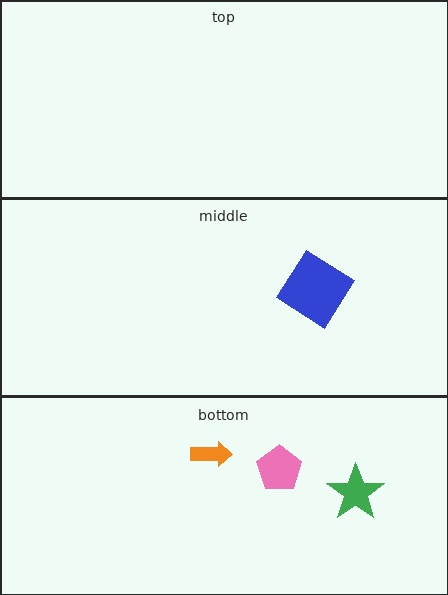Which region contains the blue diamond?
The middle region.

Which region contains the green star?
The bottom region.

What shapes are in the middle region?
The blue diamond.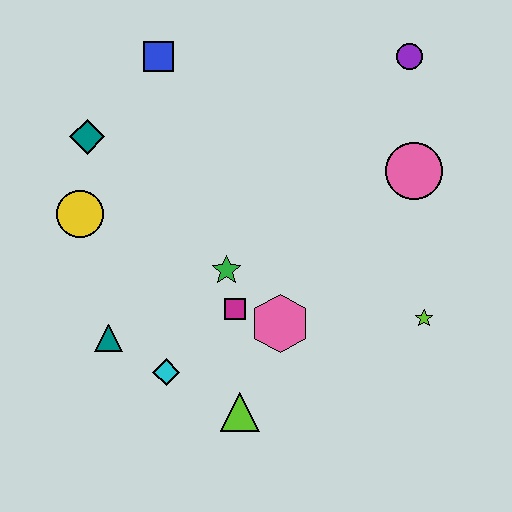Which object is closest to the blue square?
The teal diamond is closest to the blue square.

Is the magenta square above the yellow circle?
No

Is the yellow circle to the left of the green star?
Yes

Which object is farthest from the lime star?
The teal diamond is farthest from the lime star.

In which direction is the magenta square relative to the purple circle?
The magenta square is below the purple circle.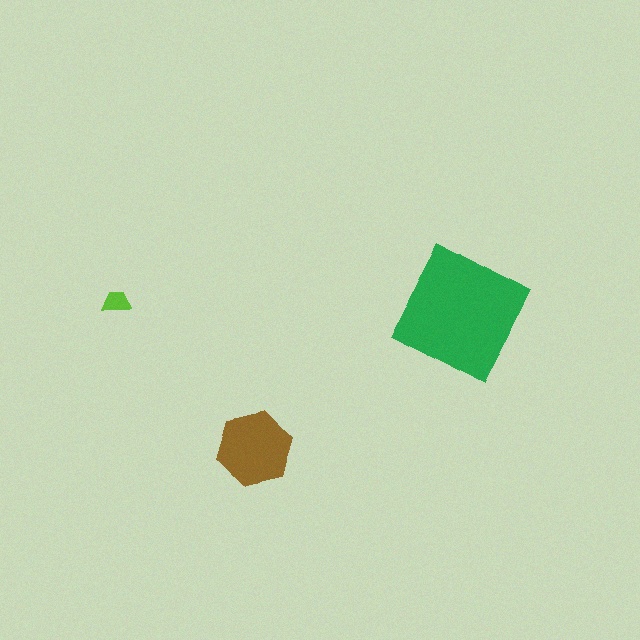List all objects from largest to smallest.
The green square, the brown hexagon, the lime trapezoid.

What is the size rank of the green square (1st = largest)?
1st.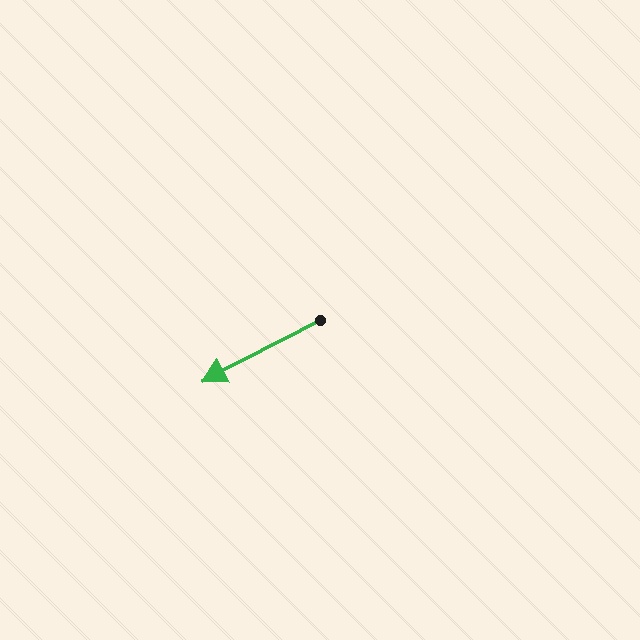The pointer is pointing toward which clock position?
Roughly 8 o'clock.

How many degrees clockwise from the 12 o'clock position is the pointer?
Approximately 242 degrees.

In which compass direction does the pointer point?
Southwest.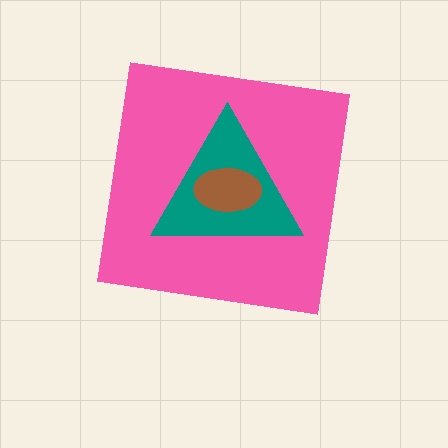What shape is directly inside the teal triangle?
The brown ellipse.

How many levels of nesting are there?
3.